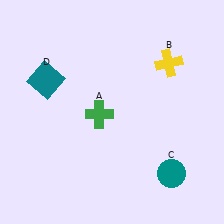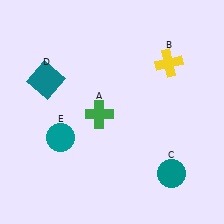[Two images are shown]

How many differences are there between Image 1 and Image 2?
There is 1 difference between the two images.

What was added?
A teal circle (E) was added in Image 2.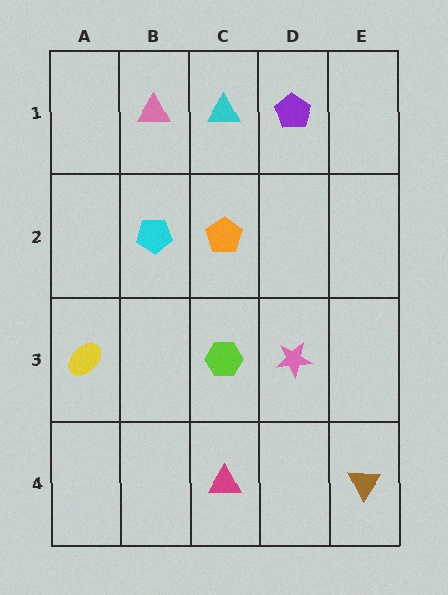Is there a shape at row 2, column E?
No, that cell is empty.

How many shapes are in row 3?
3 shapes.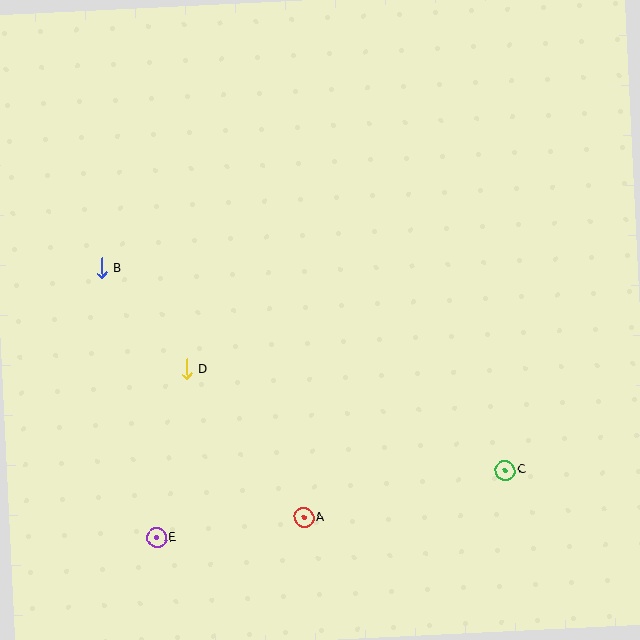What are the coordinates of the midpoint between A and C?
The midpoint between A and C is at (404, 494).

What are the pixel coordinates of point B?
Point B is at (101, 268).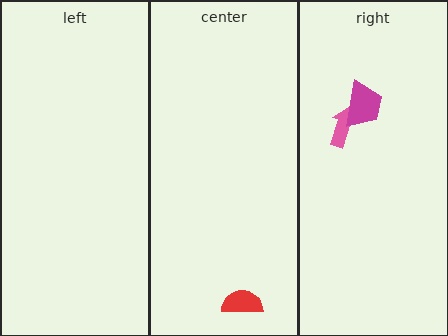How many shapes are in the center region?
1.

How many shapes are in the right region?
2.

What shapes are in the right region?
The pink arrow, the magenta trapezoid.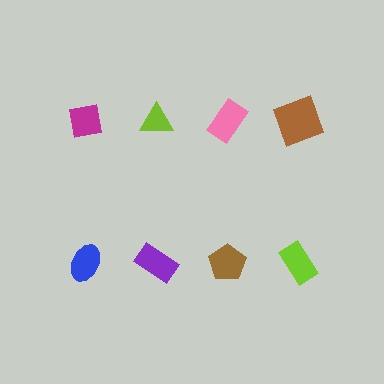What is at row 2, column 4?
A lime rectangle.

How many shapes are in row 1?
4 shapes.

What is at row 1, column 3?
A pink rectangle.